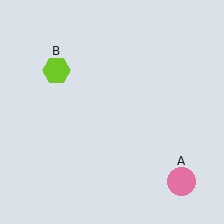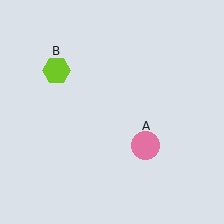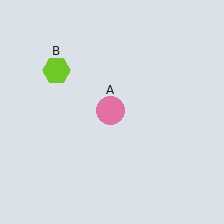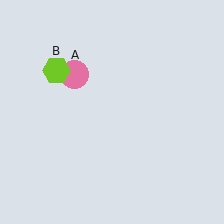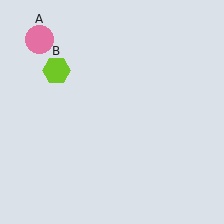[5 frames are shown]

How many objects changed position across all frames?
1 object changed position: pink circle (object A).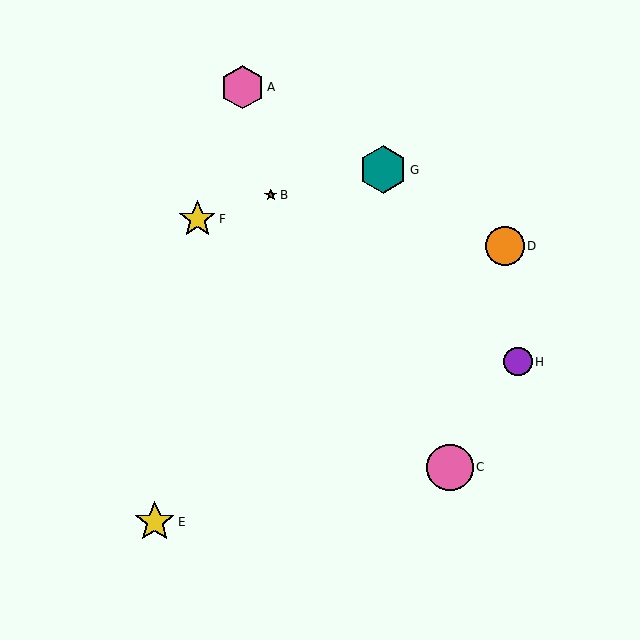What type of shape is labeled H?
Shape H is a purple circle.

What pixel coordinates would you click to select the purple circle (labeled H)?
Click at (518, 362) to select the purple circle H.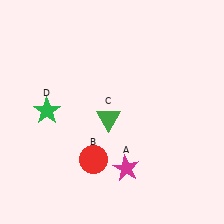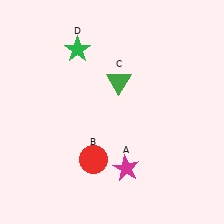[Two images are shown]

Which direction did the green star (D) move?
The green star (D) moved up.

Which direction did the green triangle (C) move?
The green triangle (C) moved up.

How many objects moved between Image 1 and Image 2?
2 objects moved between the two images.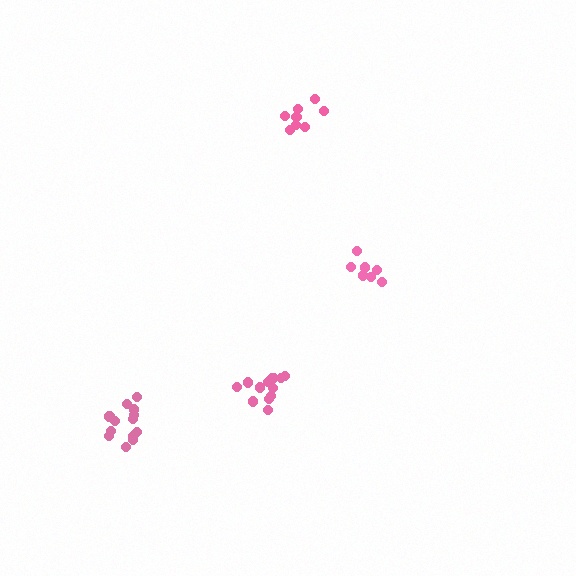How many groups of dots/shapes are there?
There are 4 groups.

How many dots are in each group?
Group 1: 7 dots, Group 2: 13 dots, Group 3: 13 dots, Group 4: 8 dots (41 total).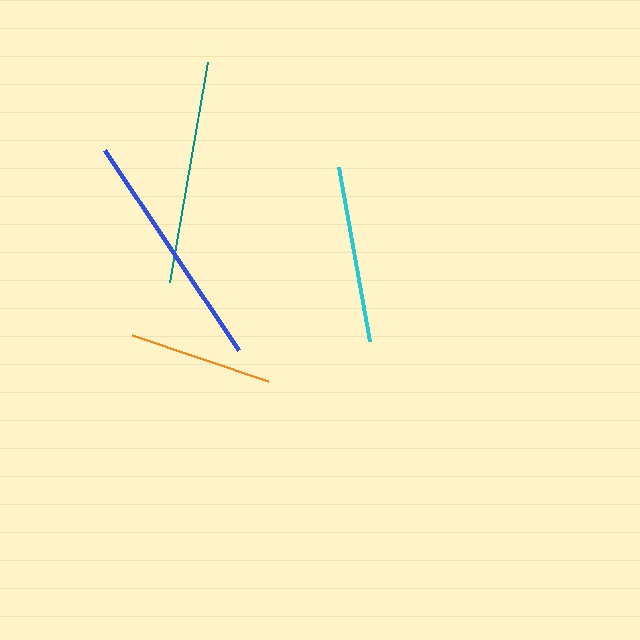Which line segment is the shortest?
The orange line is the shortest at approximately 144 pixels.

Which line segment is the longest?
The blue line is the longest at approximately 240 pixels.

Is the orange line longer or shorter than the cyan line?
The cyan line is longer than the orange line.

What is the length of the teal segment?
The teal segment is approximately 223 pixels long.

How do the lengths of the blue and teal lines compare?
The blue and teal lines are approximately the same length.